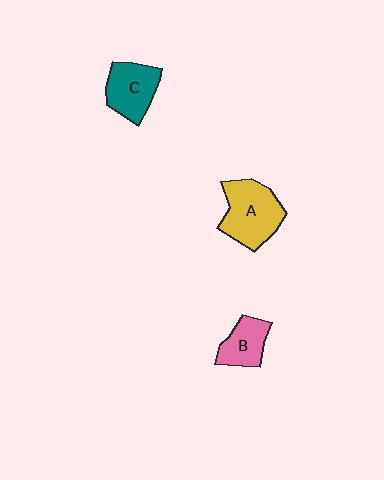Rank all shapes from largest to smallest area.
From largest to smallest: A (yellow), C (teal), B (pink).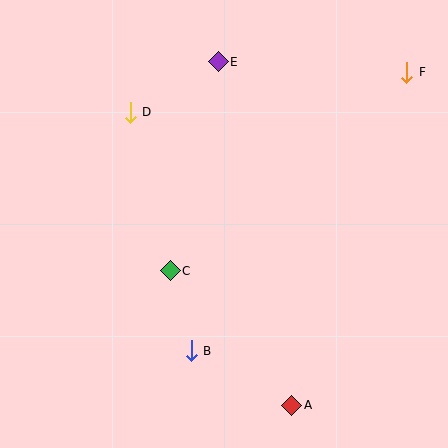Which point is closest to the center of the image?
Point C at (170, 271) is closest to the center.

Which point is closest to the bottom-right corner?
Point A is closest to the bottom-right corner.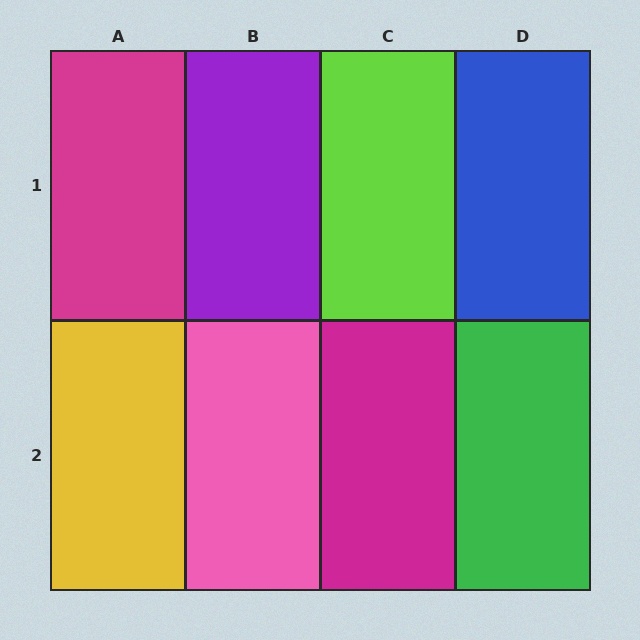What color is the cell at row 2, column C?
Magenta.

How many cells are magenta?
2 cells are magenta.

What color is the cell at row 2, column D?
Green.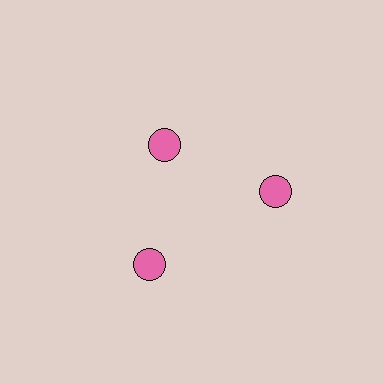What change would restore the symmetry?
The symmetry would be restored by moving it outward, back onto the ring so that all 3 circles sit at equal angles and equal distance from the center.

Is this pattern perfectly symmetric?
No. The 3 pink circles are arranged in a ring, but one element near the 11 o'clock position is pulled inward toward the center, breaking the 3-fold rotational symmetry.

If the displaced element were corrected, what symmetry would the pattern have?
It would have 3-fold rotational symmetry — the pattern would map onto itself every 120 degrees.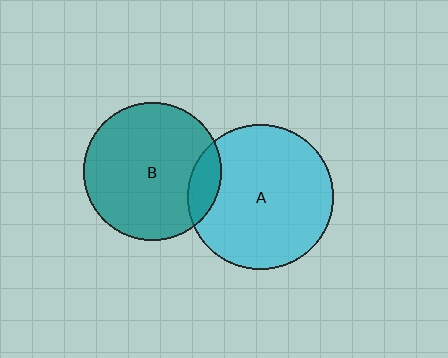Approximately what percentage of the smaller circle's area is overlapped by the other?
Approximately 10%.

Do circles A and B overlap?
Yes.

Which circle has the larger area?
Circle A (cyan).